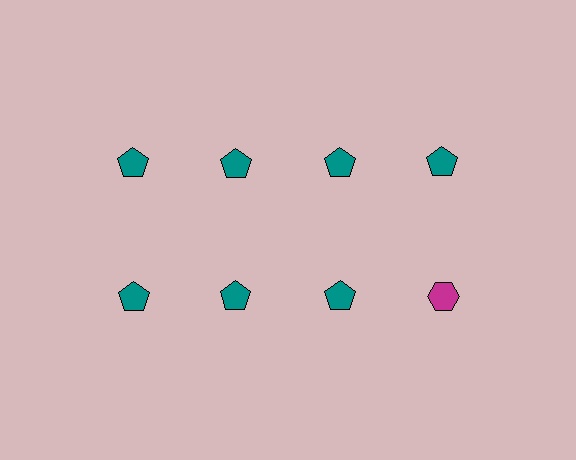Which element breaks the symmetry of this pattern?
The magenta hexagon in the second row, second from right column breaks the symmetry. All other shapes are teal pentagons.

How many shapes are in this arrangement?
There are 8 shapes arranged in a grid pattern.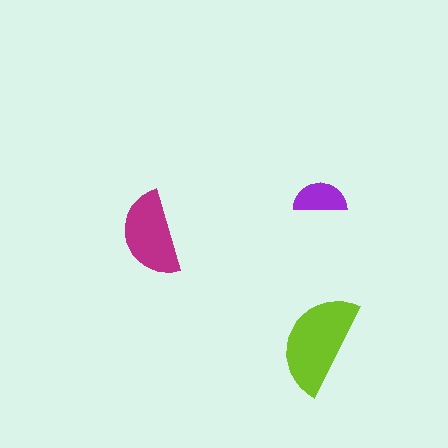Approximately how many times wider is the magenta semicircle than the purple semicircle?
About 1.5 times wider.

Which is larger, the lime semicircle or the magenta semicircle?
The lime one.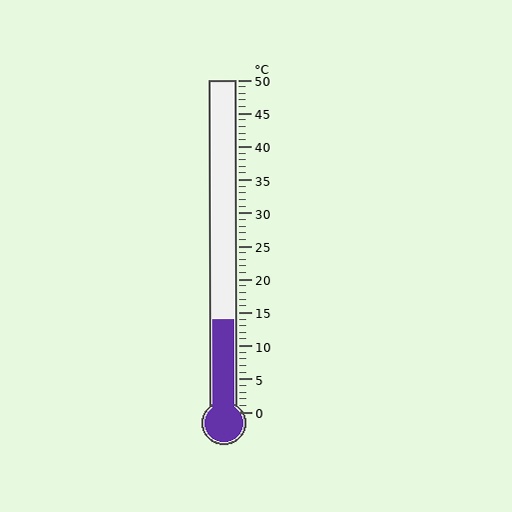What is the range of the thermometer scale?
The thermometer scale ranges from 0°C to 50°C.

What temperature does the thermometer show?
The thermometer shows approximately 14°C.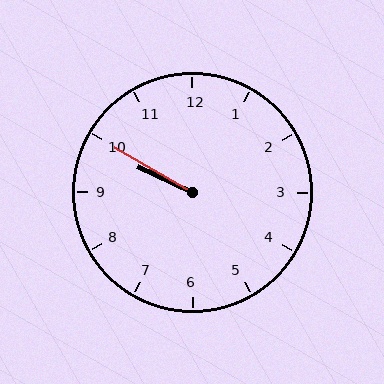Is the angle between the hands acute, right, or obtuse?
It is acute.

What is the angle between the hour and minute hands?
Approximately 5 degrees.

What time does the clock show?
9:50.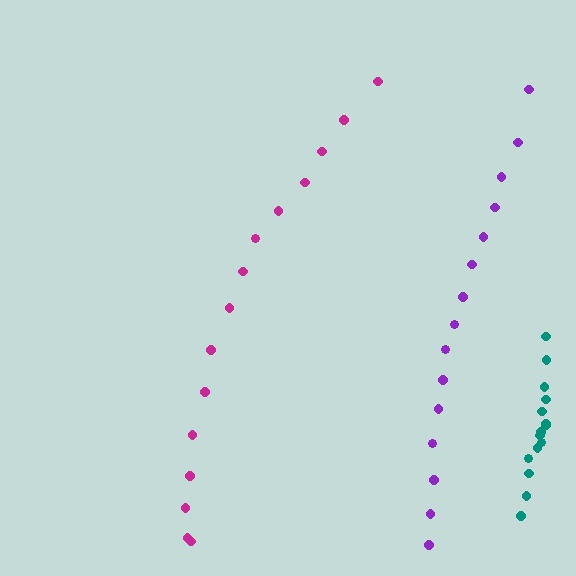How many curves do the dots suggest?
There are 3 distinct paths.